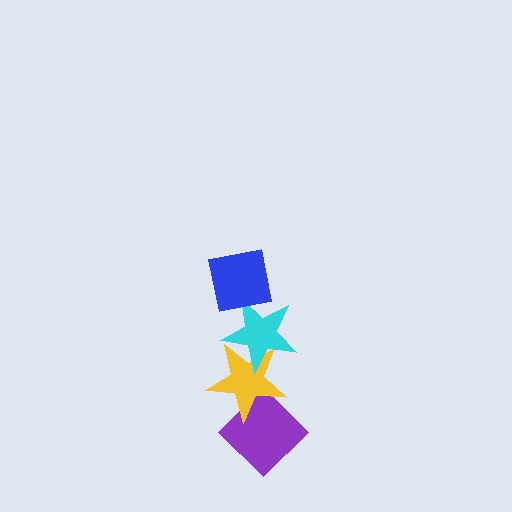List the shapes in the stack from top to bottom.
From top to bottom: the blue square, the cyan star, the yellow star, the purple diamond.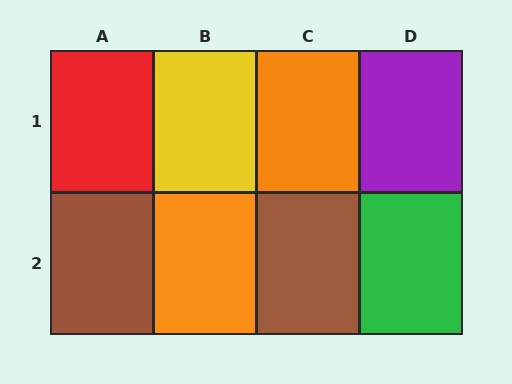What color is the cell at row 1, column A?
Red.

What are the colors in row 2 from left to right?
Brown, orange, brown, green.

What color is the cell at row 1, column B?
Yellow.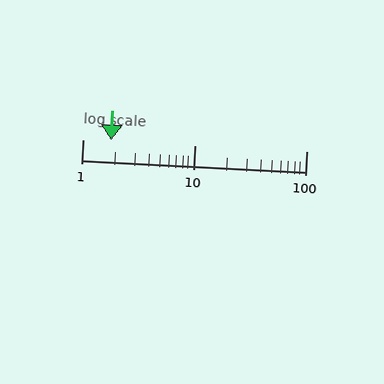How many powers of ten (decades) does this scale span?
The scale spans 2 decades, from 1 to 100.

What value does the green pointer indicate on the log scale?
The pointer indicates approximately 1.8.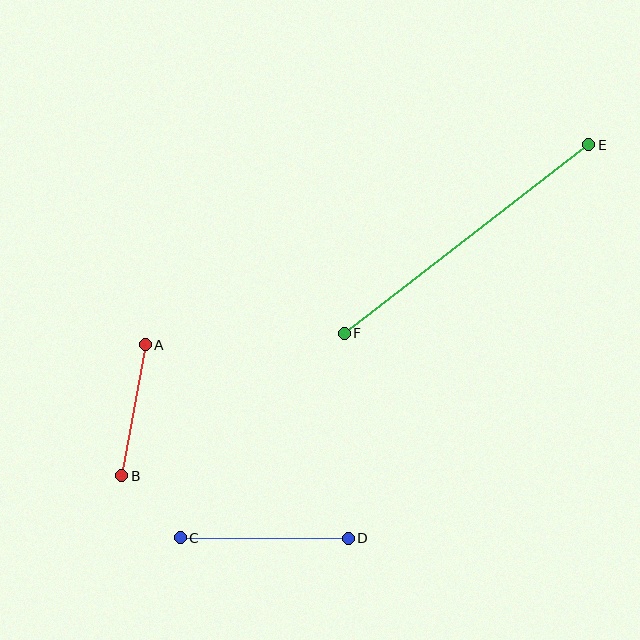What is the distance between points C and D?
The distance is approximately 168 pixels.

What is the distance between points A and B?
The distance is approximately 133 pixels.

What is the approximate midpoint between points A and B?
The midpoint is at approximately (133, 410) pixels.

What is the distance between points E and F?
The distance is approximately 309 pixels.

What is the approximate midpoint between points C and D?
The midpoint is at approximately (264, 538) pixels.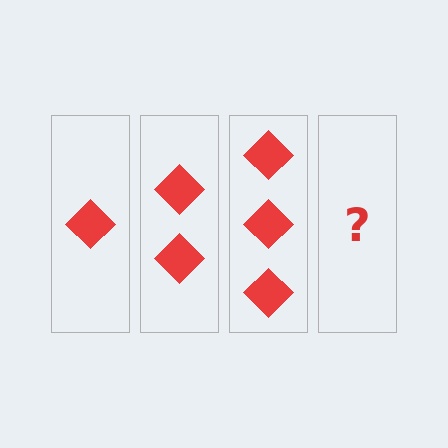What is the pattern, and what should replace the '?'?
The pattern is that each step adds one more diamond. The '?' should be 4 diamonds.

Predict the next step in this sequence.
The next step is 4 diamonds.